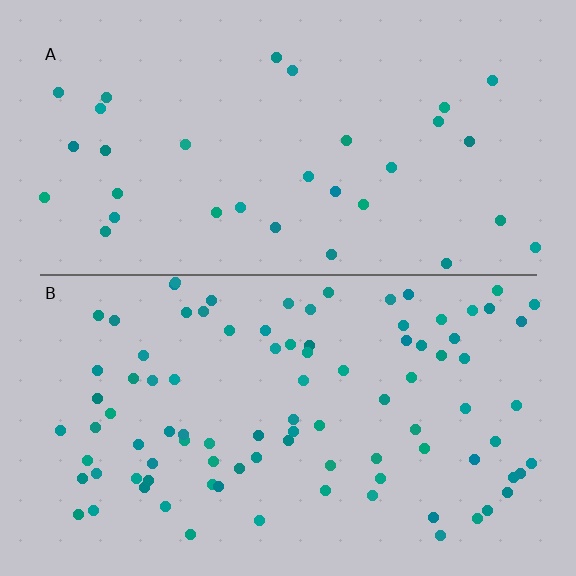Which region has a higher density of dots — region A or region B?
B (the bottom).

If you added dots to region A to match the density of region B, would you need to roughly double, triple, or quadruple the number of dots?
Approximately triple.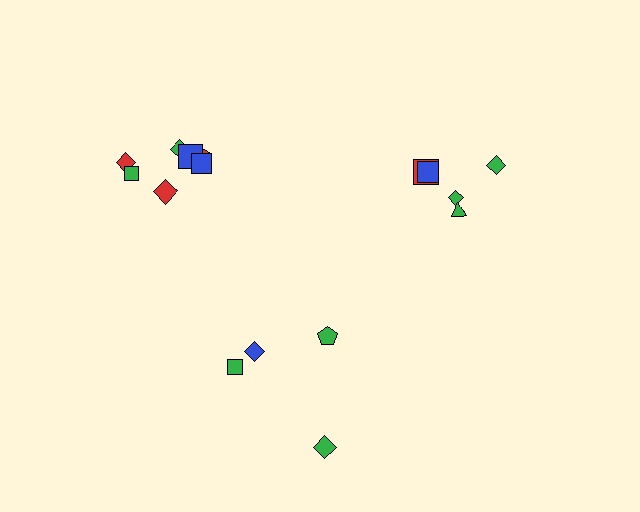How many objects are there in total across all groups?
There are 17 objects.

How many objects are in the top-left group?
There are 8 objects.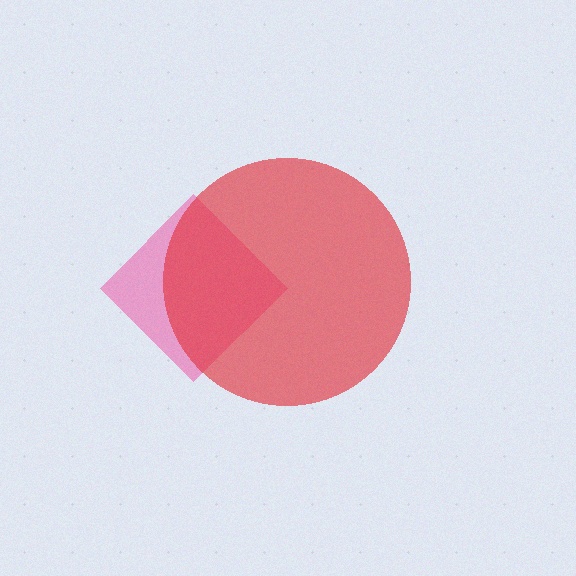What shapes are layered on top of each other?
The layered shapes are: a pink diamond, a red circle.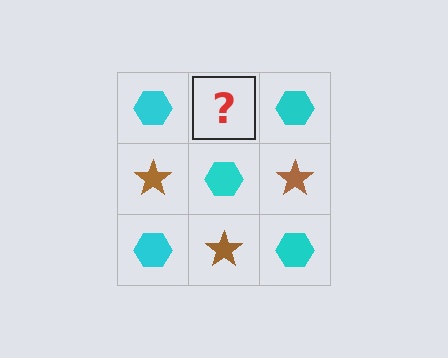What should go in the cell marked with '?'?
The missing cell should contain a brown star.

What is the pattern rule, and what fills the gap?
The rule is that it alternates cyan hexagon and brown star in a checkerboard pattern. The gap should be filled with a brown star.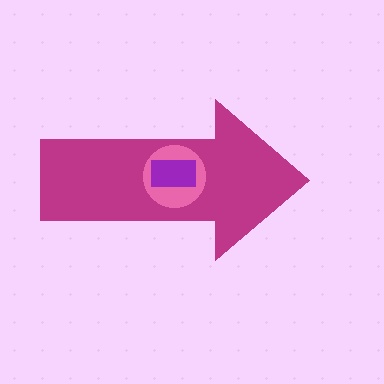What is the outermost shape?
The magenta arrow.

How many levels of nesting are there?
3.